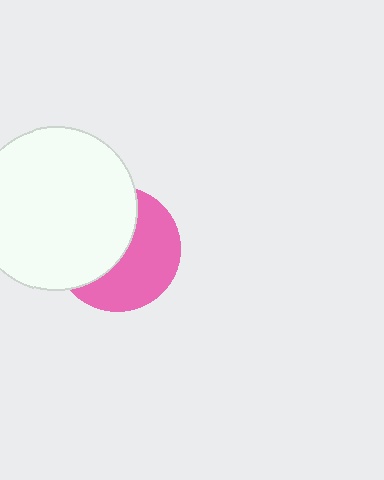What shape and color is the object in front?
The object in front is a white circle.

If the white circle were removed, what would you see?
You would see the complete pink circle.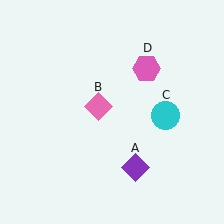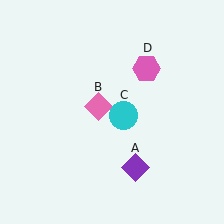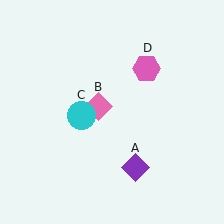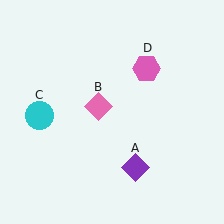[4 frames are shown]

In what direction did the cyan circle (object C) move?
The cyan circle (object C) moved left.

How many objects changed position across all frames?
1 object changed position: cyan circle (object C).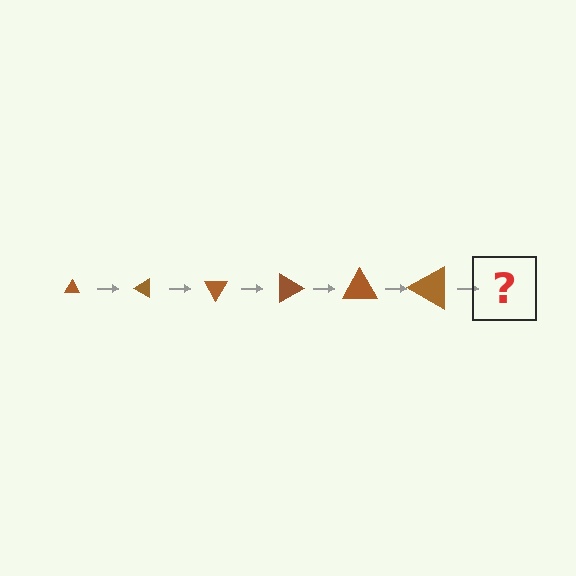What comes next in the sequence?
The next element should be a triangle, larger than the previous one and rotated 180 degrees from the start.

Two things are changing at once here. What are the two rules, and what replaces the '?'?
The two rules are that the triangle grows larger each step and it rotates 30 degrees each step. The '?' should be a triangle, larger than the previous one and rotated 180 degrees from the start.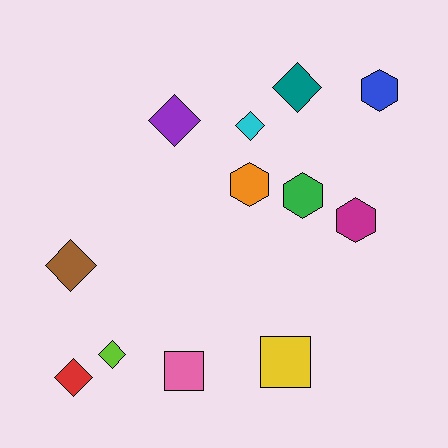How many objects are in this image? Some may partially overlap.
There are 12 objects.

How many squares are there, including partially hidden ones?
There are 2 squares.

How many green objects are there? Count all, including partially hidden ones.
There is 1 green object.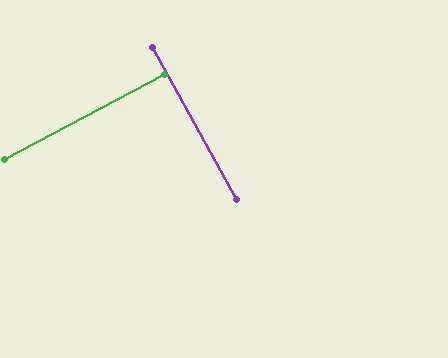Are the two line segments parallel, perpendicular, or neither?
Perpendicular — they meet at approximately 89°.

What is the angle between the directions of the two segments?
Approximately 89 degrees.